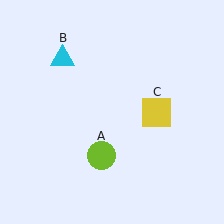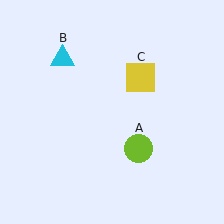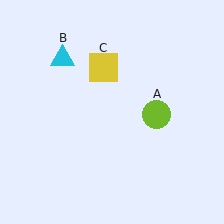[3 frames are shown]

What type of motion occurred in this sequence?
The lime circle (object A), yellow square (object C) rotated counterclockwise around the center of the scene.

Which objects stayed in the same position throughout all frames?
Cyan triangle (object B) remained stationary.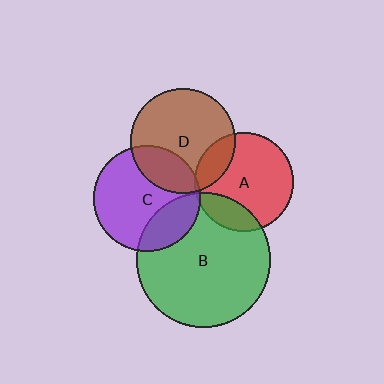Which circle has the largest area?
Circle B (green).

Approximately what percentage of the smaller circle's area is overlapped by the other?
Approximately 20%.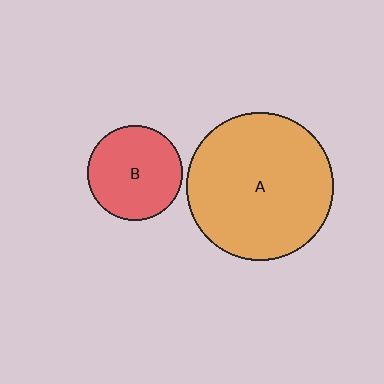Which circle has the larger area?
Circle A (orange).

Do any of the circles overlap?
No, none of the circles overlap.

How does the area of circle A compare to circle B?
Approximately 2.4 times.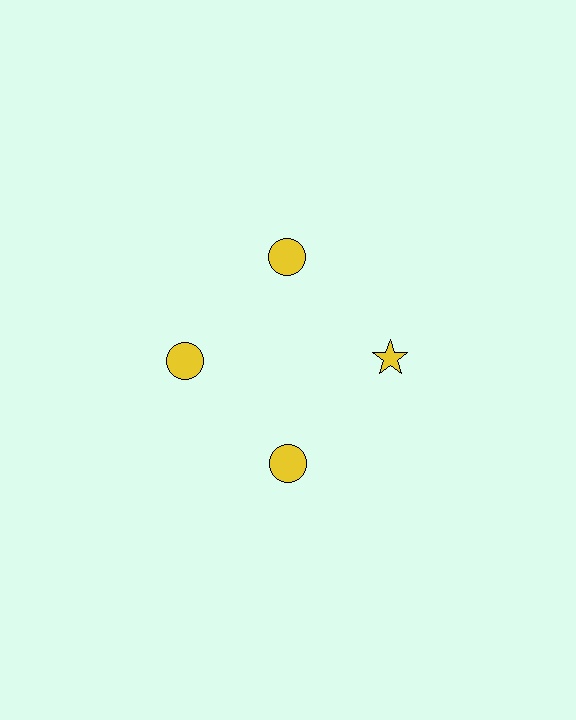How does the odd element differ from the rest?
It has a different shape: star instead of circle.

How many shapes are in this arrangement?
There are 4 shapes arranged in a ring pattern.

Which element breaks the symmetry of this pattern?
The yellow star at roughly the 3 o'clock position breaks the symmetry. All other shapes are yellow circles.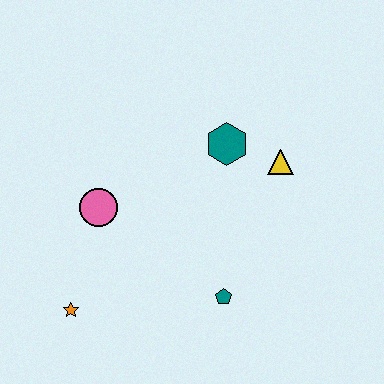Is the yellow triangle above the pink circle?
Yes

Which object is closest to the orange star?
The pink circle is closest to the orange star.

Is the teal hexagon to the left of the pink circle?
No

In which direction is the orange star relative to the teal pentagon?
The orange star is to the left of the teal pentagon.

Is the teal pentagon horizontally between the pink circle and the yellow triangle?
Yes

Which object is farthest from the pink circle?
The yellow triangle is farthest from the pink circle.